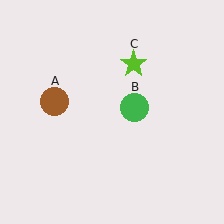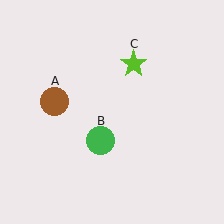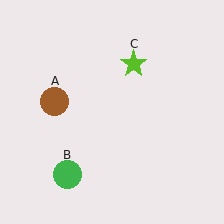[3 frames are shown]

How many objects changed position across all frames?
1 object changed position: green circle (object B).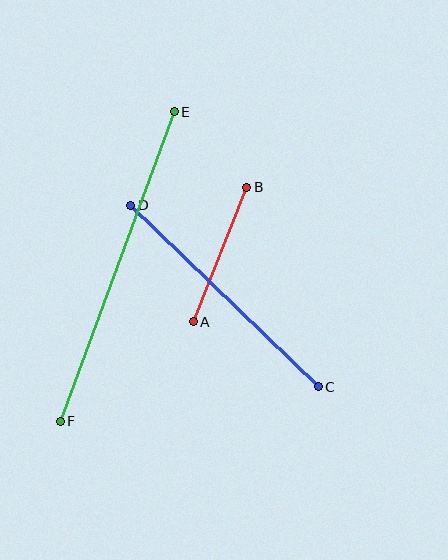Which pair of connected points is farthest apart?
Points E and F are farthest apart.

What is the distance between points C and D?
The distance is approximately 261 pixels.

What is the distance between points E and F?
The distance is approximately 330 pixels.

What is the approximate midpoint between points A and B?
The midpoint is at approximately (220, 254) pixels.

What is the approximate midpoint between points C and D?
The midpoint is at approximately (225, 296) pixels.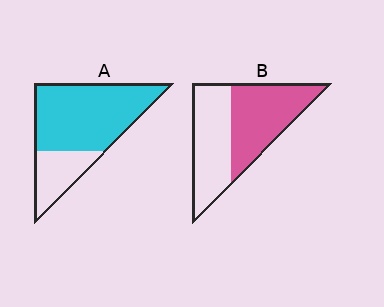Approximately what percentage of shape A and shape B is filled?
A is approximately 75% and B is approximately 50%.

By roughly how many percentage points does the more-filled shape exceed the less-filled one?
By roughly 20 percentage points (A over B).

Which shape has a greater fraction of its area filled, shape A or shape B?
Shape A.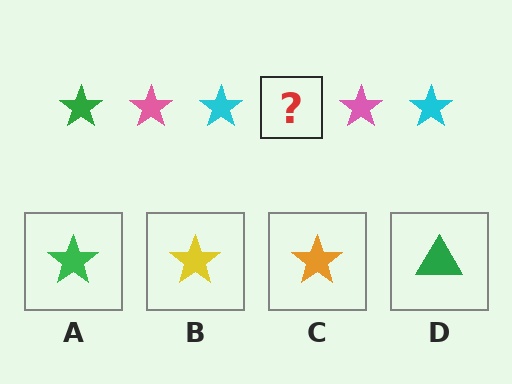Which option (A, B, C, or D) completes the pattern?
A.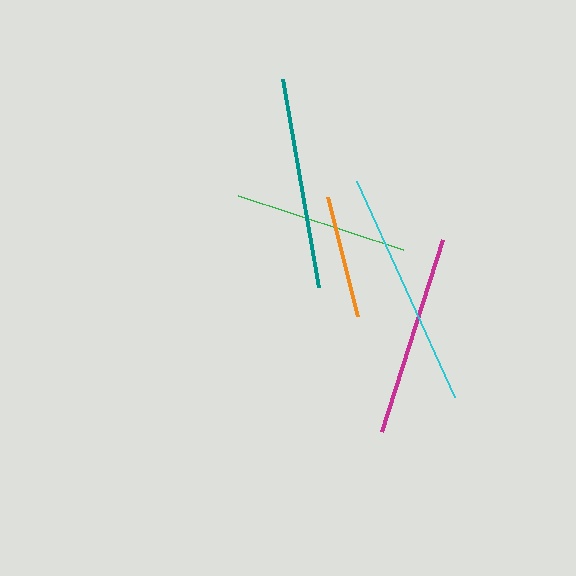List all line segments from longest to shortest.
From longest to shortest: cyan, teal, magenta, green, orange.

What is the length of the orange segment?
The orange segment is approximately 122 pixels long.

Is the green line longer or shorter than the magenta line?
The magenta line is longer than the green line.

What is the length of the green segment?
The green segment is approximately 174 pixels long.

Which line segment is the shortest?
The orange line is the shortest at approximately 122 pixels.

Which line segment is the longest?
The cyan line is the longest at approximately 237 pixels.